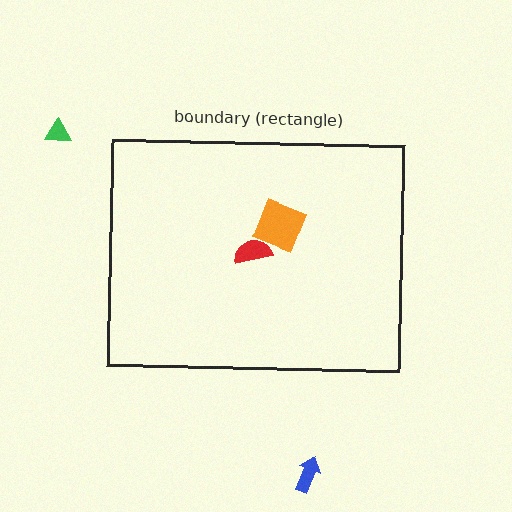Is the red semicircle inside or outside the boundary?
Inside.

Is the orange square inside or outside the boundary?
Inside.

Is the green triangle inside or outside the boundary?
Outside.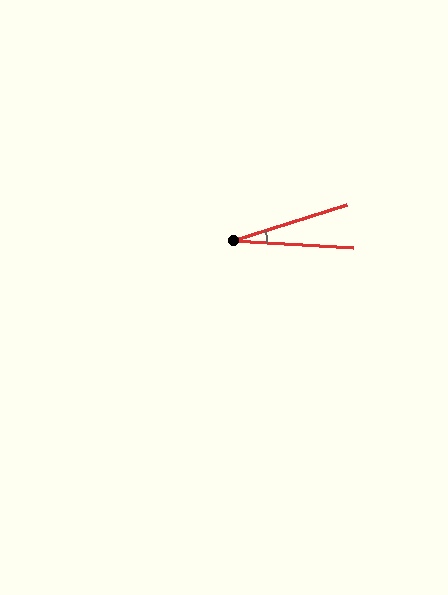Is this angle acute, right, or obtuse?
It is acute.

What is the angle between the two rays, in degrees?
Approximately 21 degrees.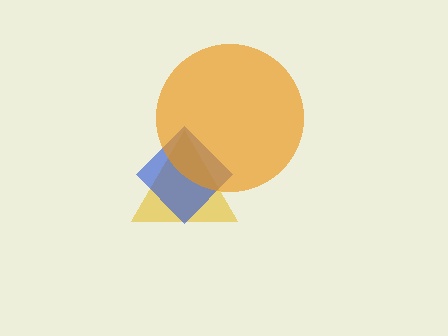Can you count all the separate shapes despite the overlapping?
Yes, there are 3 separate shapes.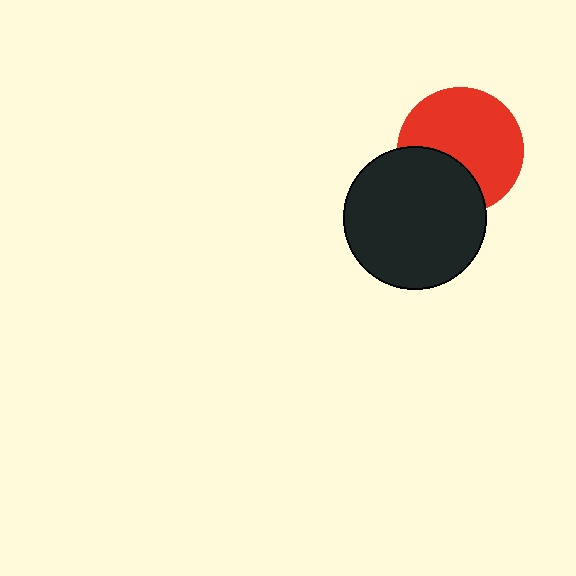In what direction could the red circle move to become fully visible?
The red circle could move up. That would shift it out from behind the black circle entirely.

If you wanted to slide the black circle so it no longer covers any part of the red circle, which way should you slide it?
Slide it down — that is the most direct way to separate the two shapes.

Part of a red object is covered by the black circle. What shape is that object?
It is a circle.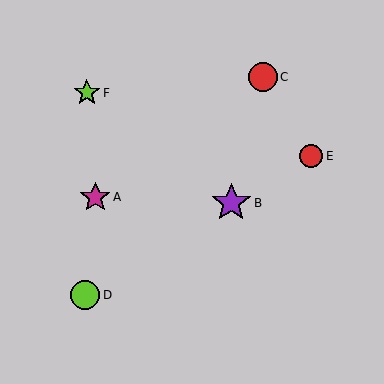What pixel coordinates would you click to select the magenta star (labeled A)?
Click at (95, 197) to select the magenta star A.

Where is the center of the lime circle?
The center of the lime circle is at (85, 295).